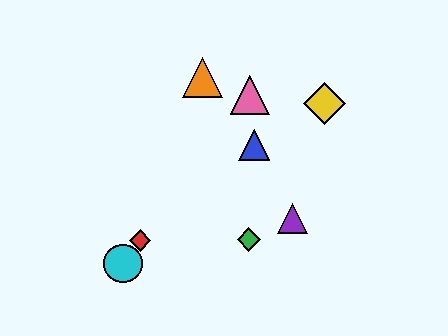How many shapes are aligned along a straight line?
3 shapes (the red diamond, the cyan circle, the pink triangle) are aligned along a straight line.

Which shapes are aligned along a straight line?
The red diamond, the cyan circle, the pink triangle are aligned along a straight line.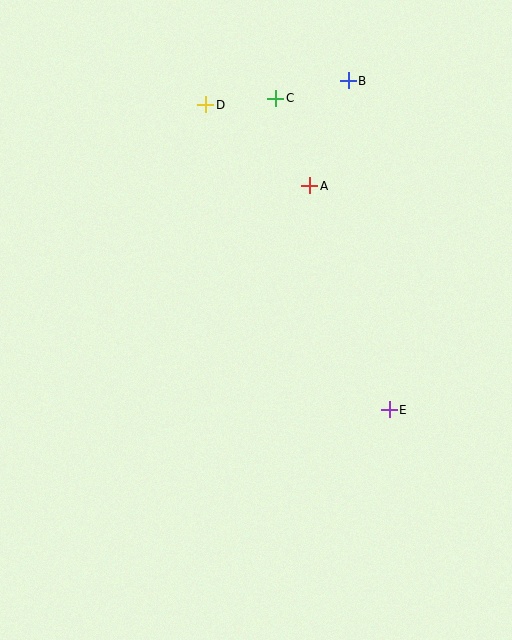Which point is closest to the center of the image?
Point A at (310, 186) is closest to the center.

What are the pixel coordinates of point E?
Point E is at (389, 410).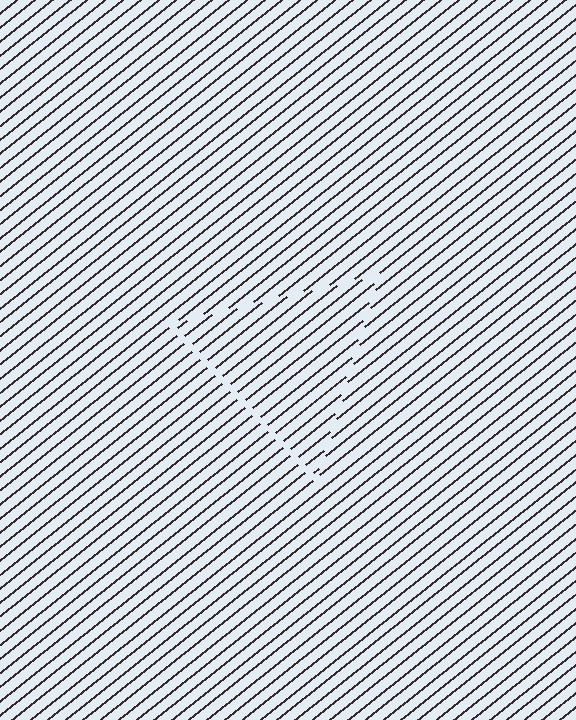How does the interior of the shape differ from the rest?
The interior of the shape contains the same grating, shifted by half a period — the contour is defined by the phase discontinuity where line-ends from the inner and outer gratings abut.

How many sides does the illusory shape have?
3 sides — the line-ends trace a triangle.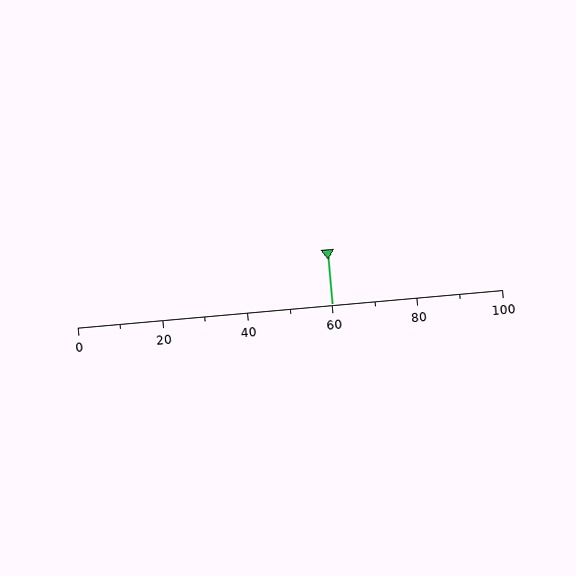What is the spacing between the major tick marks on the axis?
The major ticks are spaced 20 apart.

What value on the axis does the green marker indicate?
The marker indicates approximately 60.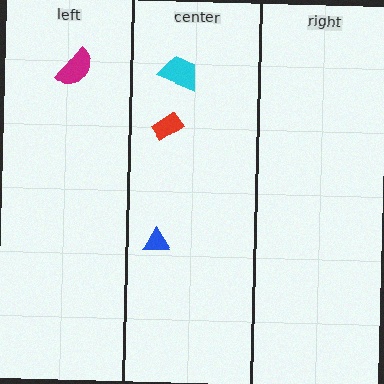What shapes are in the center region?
The red rectangle, the blue triangle, the cyan trapezoid.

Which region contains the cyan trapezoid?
The center region.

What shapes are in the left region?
The magenta semicircle.